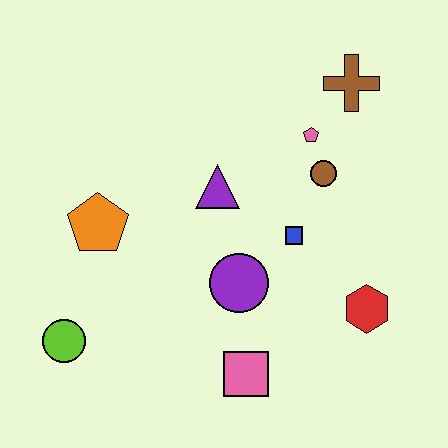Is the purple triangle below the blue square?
No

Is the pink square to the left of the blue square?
Yes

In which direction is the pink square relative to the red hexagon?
The pink square is to the left of the red hexagon.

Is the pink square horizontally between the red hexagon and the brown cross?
No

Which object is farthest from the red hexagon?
The lime circle is farthest from the red hexagon.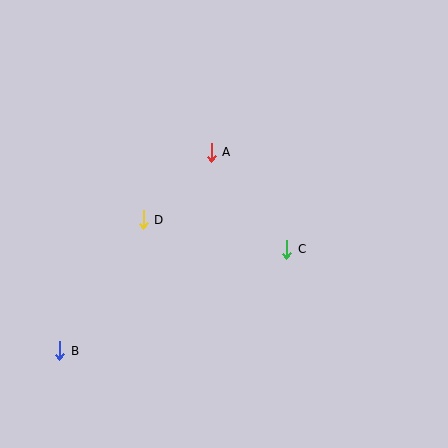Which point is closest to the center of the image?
Point C at (287, 249) is closest to the center.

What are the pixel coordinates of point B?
Point B is at (60, 351).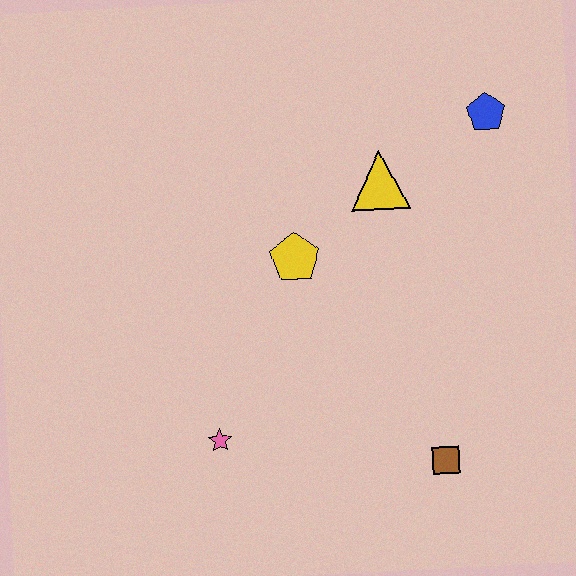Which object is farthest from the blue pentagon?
The pink star is farthest from the blue pentagon.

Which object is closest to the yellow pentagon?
The yellow triangle is closest to the yellow pentagon.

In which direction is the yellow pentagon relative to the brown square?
The yellow pentagon is above the brown square.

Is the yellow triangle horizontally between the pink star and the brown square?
Yes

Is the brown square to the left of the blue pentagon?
Yes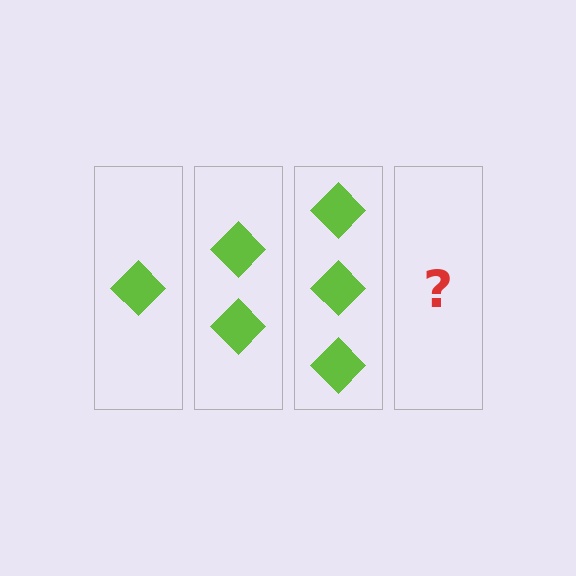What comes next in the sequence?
The next element should be 4 diamonds.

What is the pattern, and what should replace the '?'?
The pattern is that each step adds one more diamond. The '?' should be 4 diamonds.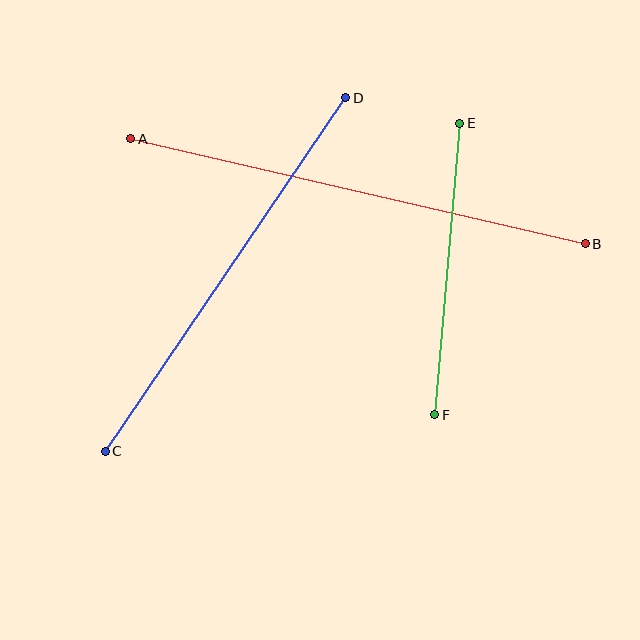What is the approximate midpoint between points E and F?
The midpoint is at approximately (447, 269) pixels.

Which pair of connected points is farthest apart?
Points A and B are farthest apart.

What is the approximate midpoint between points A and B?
The midpoint is at approximately (358, 191) pixels.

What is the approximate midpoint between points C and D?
The midpoint is at approximately (226, 275) pixels.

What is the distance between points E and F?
The distance is approximately 293 pixels.